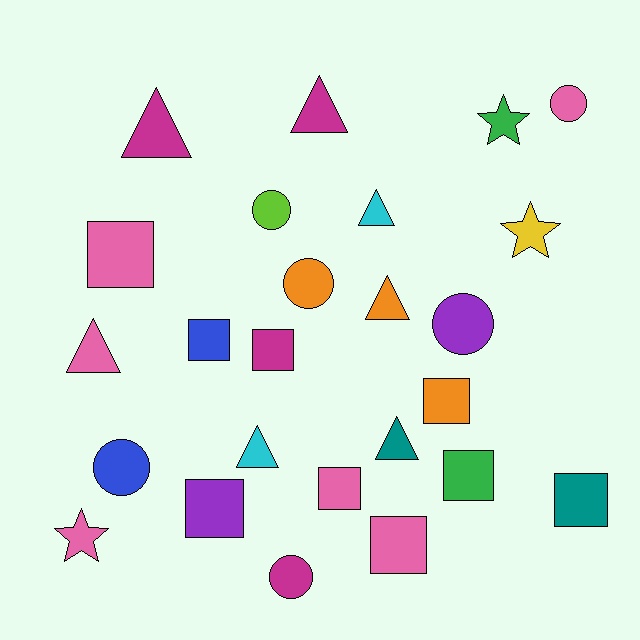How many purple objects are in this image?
There are 2 purple objects.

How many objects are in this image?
There are 25 objects.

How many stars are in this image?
There are 3 stars.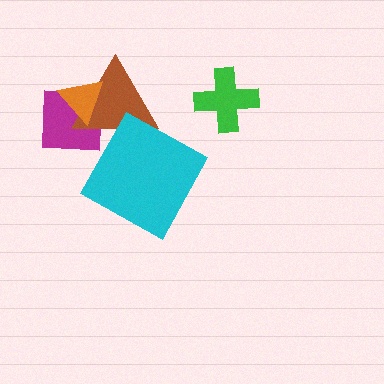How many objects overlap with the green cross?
0 objects overlap with the green cross.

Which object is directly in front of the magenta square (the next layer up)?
The brown triangle is directly in front of the magenta square.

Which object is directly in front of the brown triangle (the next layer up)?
The cyan square is directly in front of the brown triangle.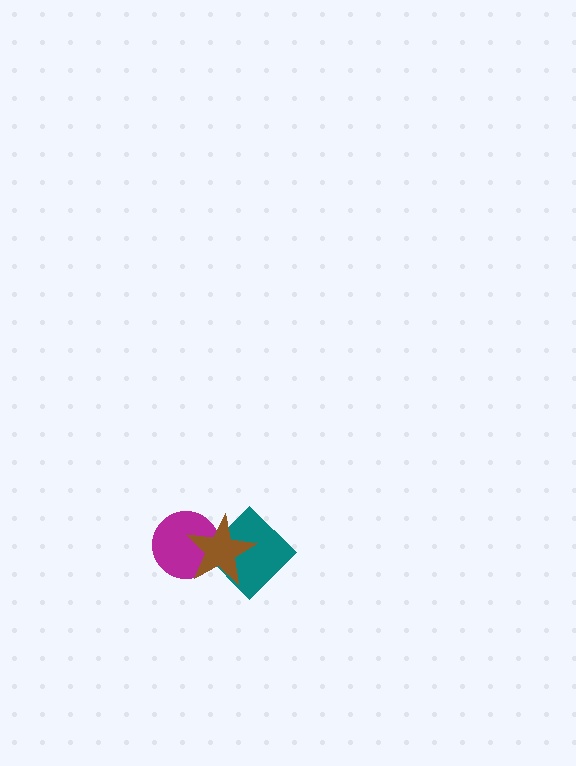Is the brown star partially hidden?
No, no other shape covers it.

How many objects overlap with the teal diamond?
2 objects overlap with the teal diamond.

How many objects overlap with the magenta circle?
2 objects overlap with the magenta circle.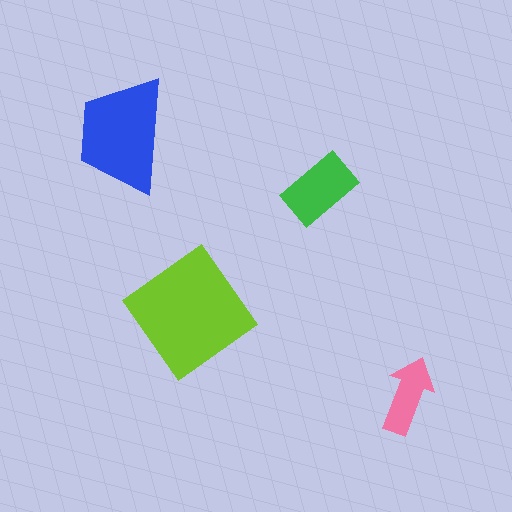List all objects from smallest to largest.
The pink arrow, the green rectangle, the blue trapezoid, the lime diamond.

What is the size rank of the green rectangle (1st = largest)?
3rd.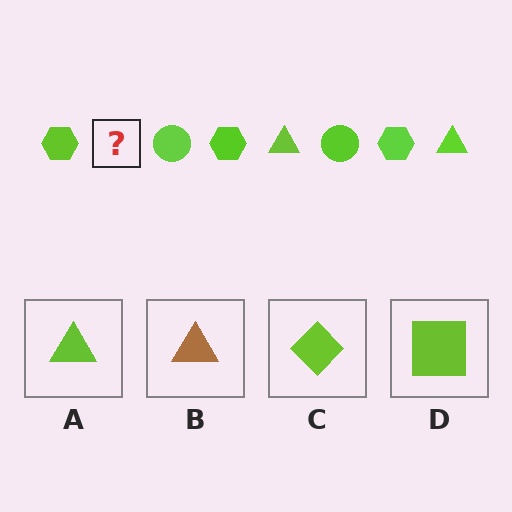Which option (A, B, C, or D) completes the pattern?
A.